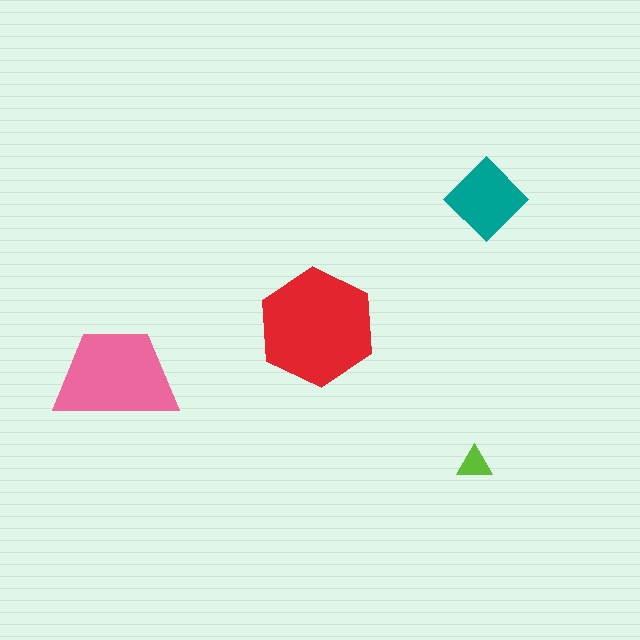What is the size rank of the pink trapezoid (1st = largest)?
2nd.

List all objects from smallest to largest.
The lime triangle, the teal diamond, the pink trapezoid, the red hexagon.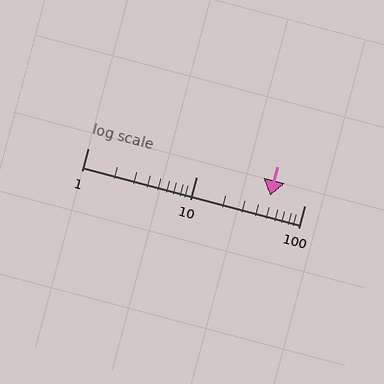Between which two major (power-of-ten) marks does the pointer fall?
The pointer is between 10 and 100.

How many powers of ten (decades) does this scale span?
The scale spans 2 decades, from 1 to 100.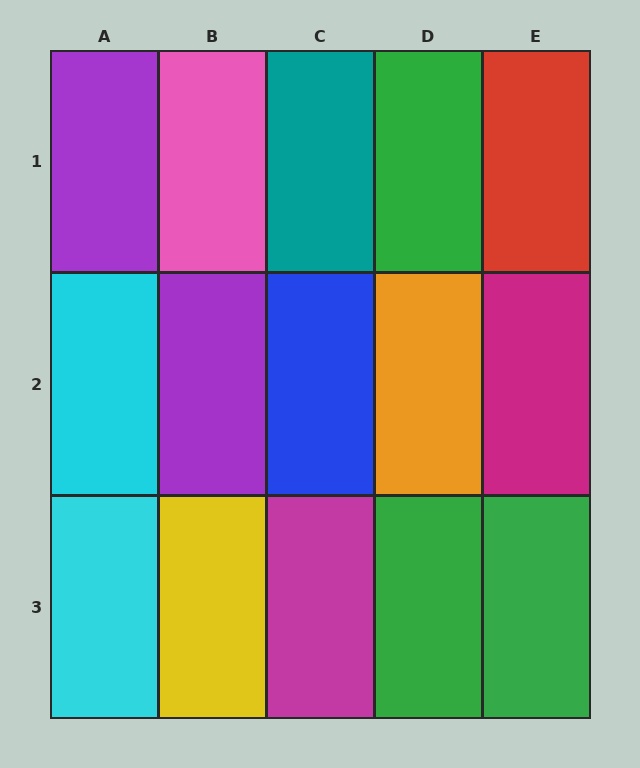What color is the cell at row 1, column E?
Red.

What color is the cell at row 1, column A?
Purple.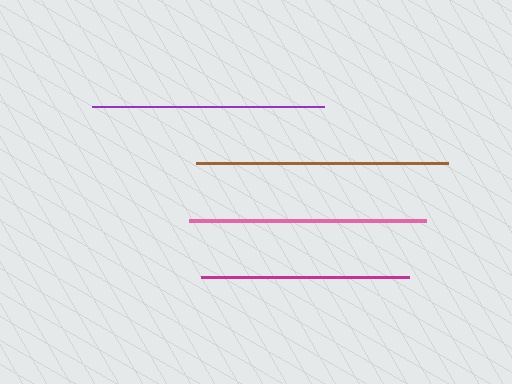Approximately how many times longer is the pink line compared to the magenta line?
The pink line is approximately 1.1 times the length of the magenta line.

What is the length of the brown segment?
The brown segment is approximately 252 pixels long.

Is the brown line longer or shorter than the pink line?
The brown line is longer than the pink line.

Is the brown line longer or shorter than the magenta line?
The brown line is longer than the magenta line.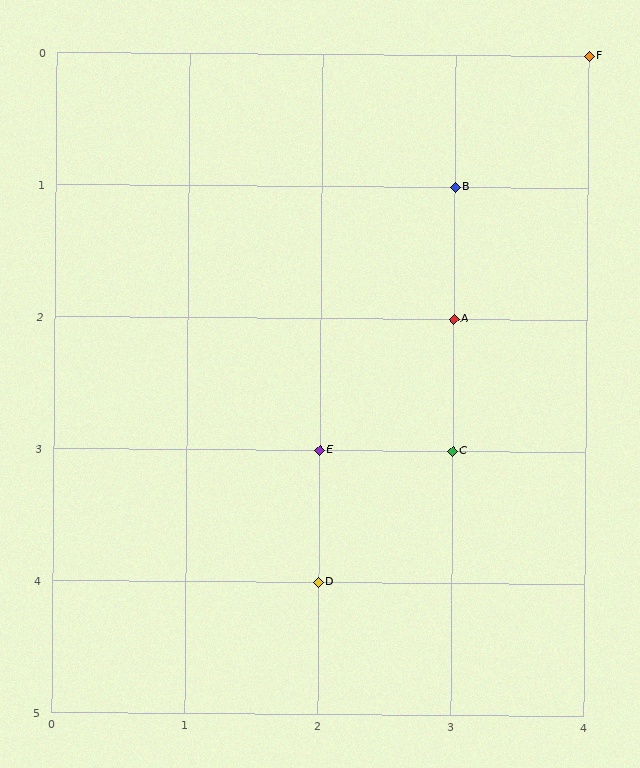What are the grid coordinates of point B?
Point B is at grid coordinates (3, 1).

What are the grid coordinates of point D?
Point D is at grid coordinates (2, 4).